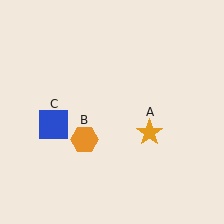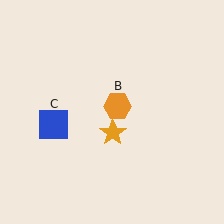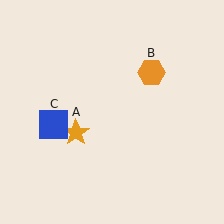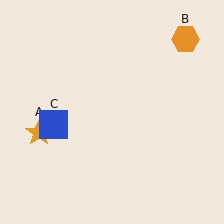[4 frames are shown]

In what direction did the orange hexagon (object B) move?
The orange hexagon (object B) moved up and to the right.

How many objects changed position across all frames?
2 objects changed position: orange star (object A), orange hexagon (object B).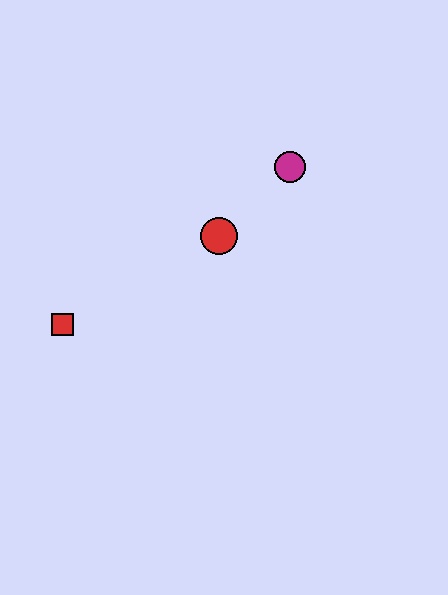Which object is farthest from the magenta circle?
The red square is farthest from the magenta circle.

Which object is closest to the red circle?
The magenta circle is closest to the red circle.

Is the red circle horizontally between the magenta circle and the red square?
Yes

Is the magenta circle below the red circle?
No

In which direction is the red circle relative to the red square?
The red circle is to the right of the red square.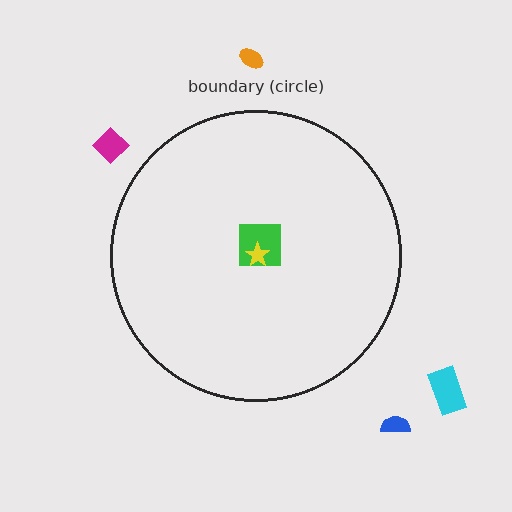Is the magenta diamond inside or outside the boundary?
Outside.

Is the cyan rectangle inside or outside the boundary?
Outside.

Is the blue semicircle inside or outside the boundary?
Outside.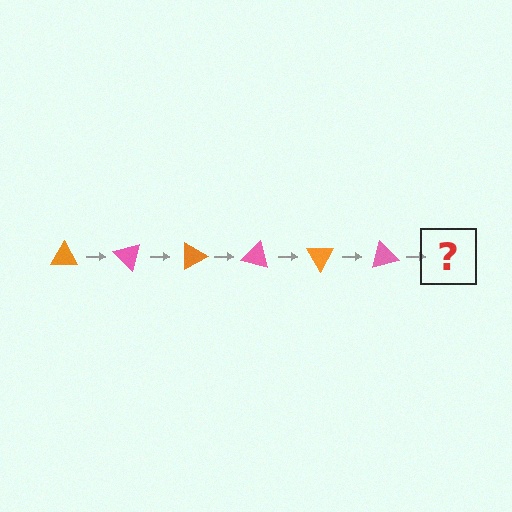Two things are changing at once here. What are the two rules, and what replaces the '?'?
The two rules are that it rotates 45 degrees each step and the color cycles through orange and pink. The '?' should be an orange triangle, rotated 270 degrees from the start.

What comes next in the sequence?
The next element should be an orange triangle, rotated 270 degrees from the start.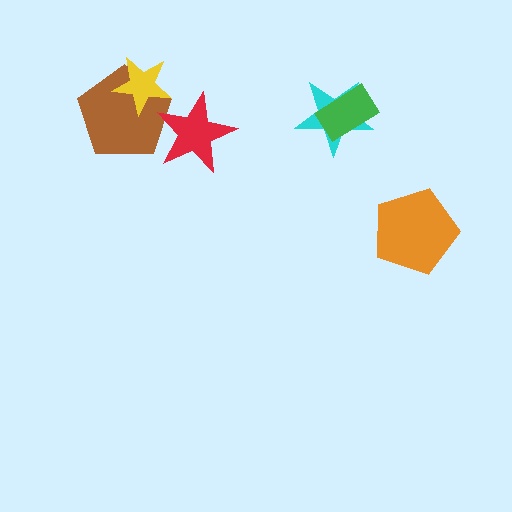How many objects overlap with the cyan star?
1 object overlaps with the cyan star.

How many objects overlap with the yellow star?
1 object overlaps with the yellow star.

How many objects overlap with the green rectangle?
1 object overlaps with the green rectangle.